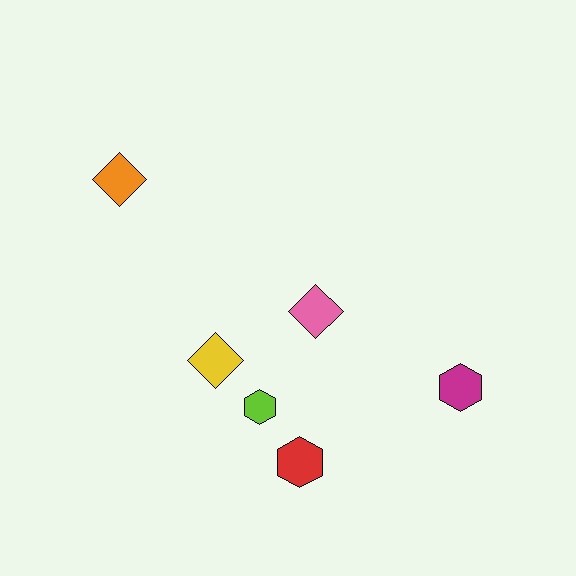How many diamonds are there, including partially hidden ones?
There are 3 diamonds.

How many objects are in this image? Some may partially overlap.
There are 6 objects.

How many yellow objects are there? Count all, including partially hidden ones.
There is 1 yellow object.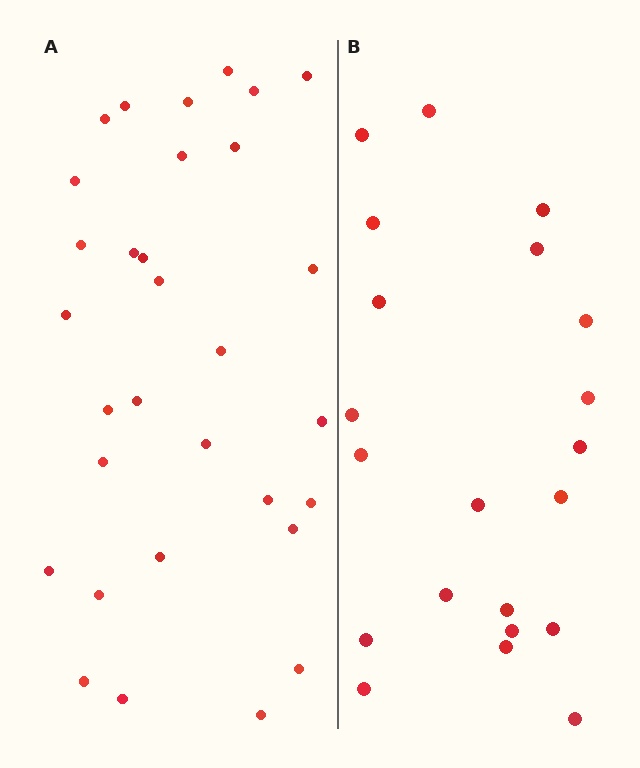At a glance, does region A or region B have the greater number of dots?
Region A (the left region) has more dots.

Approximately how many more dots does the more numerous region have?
Region A has roughly 10 or so more dots than region B.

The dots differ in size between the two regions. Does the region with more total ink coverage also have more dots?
No. Region B has more total ink coverage because its dots are larger, but region A actually contains more individual dots. Total area can be misleading — the number of items is what matters here.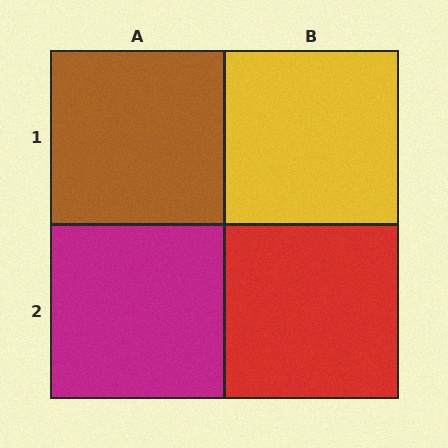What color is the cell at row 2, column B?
Red.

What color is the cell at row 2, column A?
Magenta.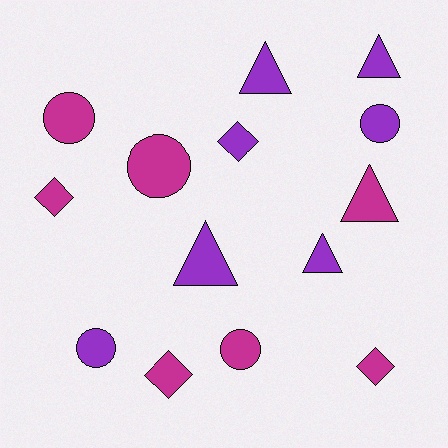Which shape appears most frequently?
Triangle, with 5 objects.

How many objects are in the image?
There are 14 objects.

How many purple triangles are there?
There are 4 purple triangles.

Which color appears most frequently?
Purple, with 7 objects.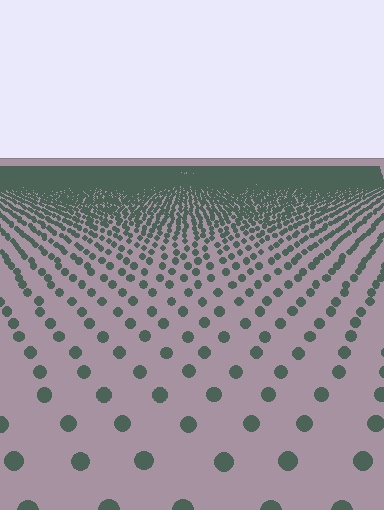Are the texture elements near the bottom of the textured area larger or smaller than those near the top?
Larger. Near the bottom, elements are closer to the viewer and appear at a bigger on-screen size.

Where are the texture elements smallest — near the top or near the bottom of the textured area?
Near the top.